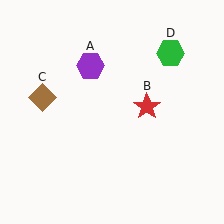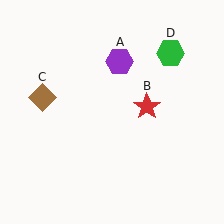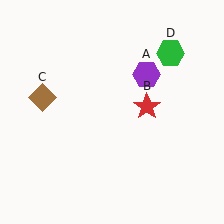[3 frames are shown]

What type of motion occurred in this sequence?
The purple hexagon (object A) rotated clockwise around the center of the scene.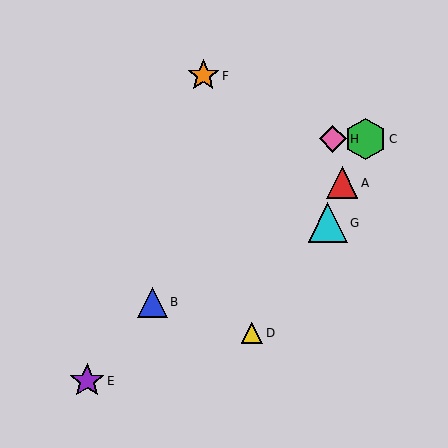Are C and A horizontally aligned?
No, C is at y≈139 and A is at y≈183.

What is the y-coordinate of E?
Object E is at y≈381.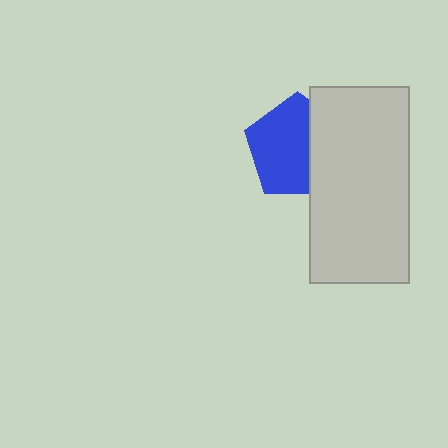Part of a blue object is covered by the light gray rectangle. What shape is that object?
It is a pentagon.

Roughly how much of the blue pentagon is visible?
About half of it is visible (roughly 65%).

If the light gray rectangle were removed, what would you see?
You would see the complete blue pentagon.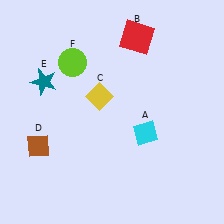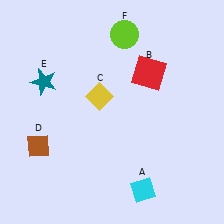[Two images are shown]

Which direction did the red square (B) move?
The red square (B) moved down.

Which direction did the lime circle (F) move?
The lime circle (F) moved right.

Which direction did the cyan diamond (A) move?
The cyan diamond (A) moved down.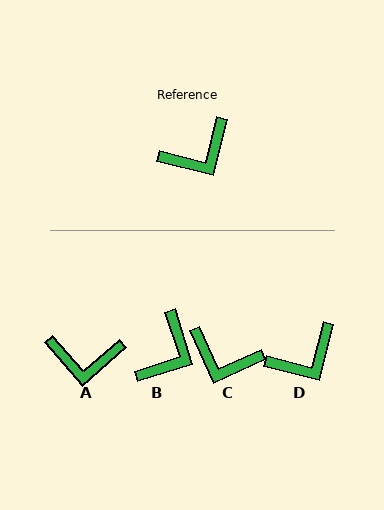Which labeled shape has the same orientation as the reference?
D.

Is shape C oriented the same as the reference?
No, it is off by about 52 degrees.